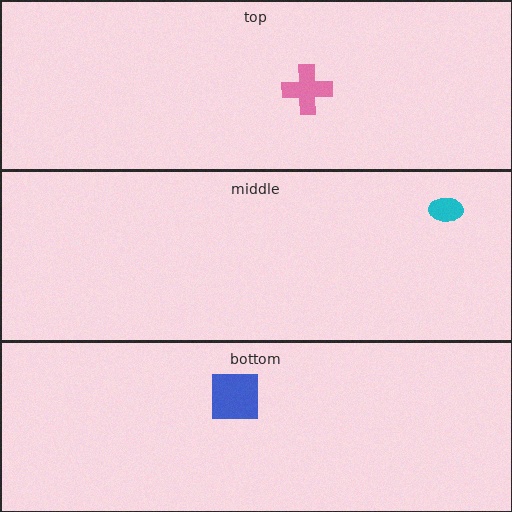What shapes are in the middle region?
The cyan ellipse.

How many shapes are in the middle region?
1.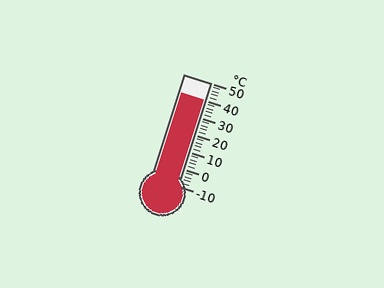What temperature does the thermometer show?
The thermometer shows approximately 40°C.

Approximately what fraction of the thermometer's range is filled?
The thermometer is filled to approximately 85% of its range.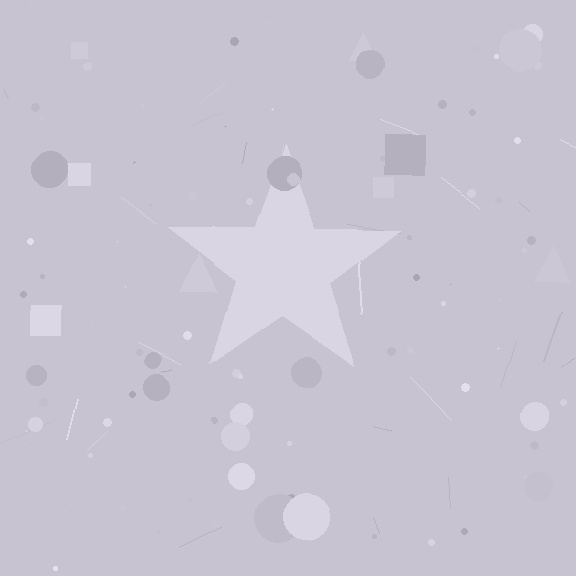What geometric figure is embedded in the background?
A star is embedded in the background.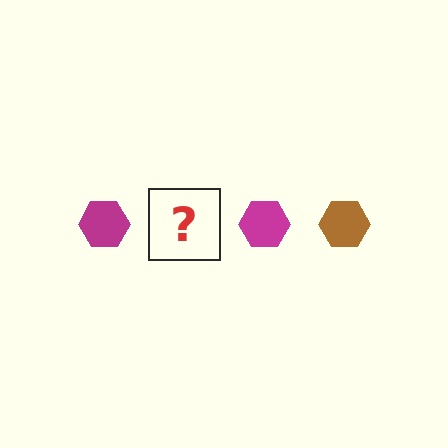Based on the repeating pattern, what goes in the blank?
The blank should be a brown hexagon.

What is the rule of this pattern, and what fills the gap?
The rule is that the pattern cycles through magenta, brown hexagons. The gap should be filled with a brown hexagon.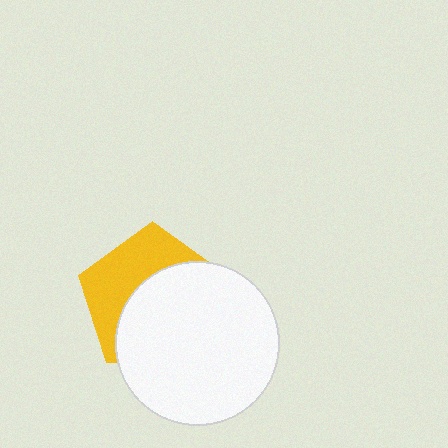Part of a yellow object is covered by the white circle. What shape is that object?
It is a pentagon.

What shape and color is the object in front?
The object in front is a white circle.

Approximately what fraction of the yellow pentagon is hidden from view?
Roughly 59% of the yellow pentagon is hidden behind the white circle.